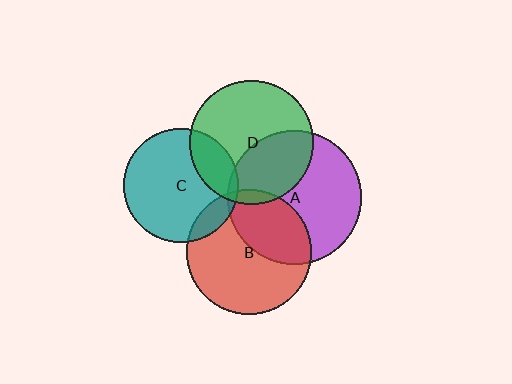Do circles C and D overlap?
Yes.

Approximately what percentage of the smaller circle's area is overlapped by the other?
Approximately 20%.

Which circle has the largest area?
Circle A (purple).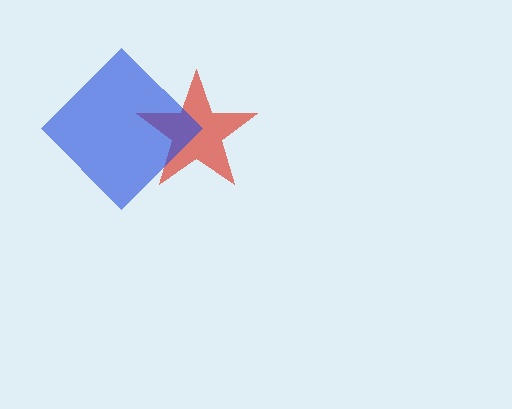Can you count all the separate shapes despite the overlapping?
Yes, there are 2 separate shapes.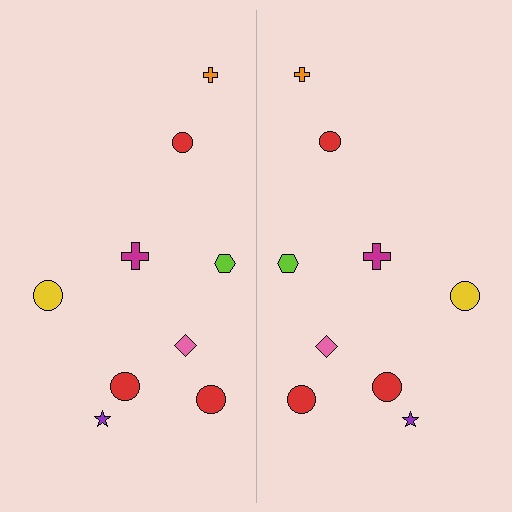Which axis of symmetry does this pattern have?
The pattern has a vertical axis of symmetry running through the center of the image.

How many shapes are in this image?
There are 18 shapes in this image.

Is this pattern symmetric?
Yes, this pattern has bilateral (reflection) symmetry.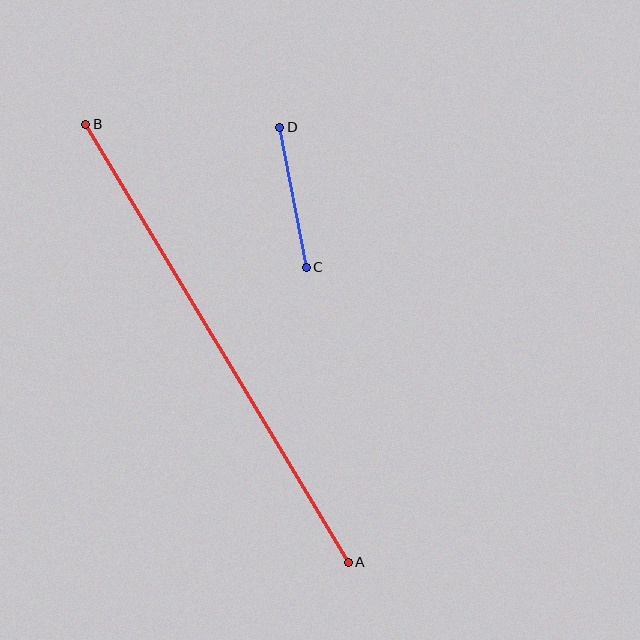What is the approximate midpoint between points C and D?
The midpoint is at approximately (293, 197) pixels.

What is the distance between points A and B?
The distance is approximately 511 pixels.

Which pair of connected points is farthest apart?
Points A and B are farthest apart.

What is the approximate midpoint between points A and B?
The midpoint is at approximately (217, 343) pixels.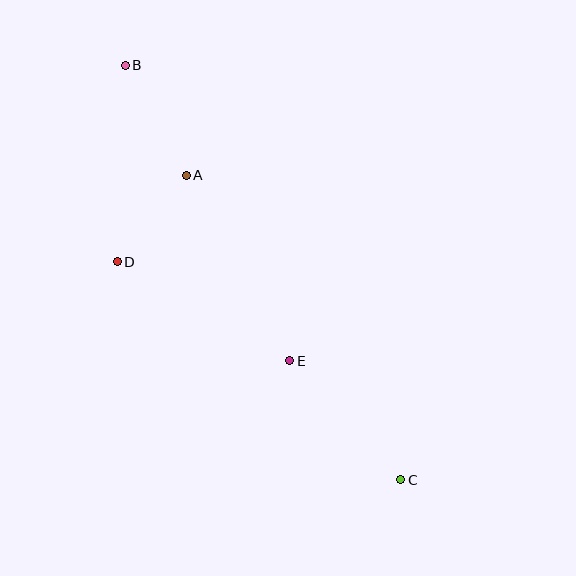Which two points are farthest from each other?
Points B and C are farthest from each other.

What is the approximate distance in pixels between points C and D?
The distance between C and D is approximately 358 pixels.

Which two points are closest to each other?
Points A and D are closest to each other.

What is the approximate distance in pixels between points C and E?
The distance between C and E is approximately 163 pixels.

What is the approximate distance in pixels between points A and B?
The distance between A and B is approximately 126 pixels.